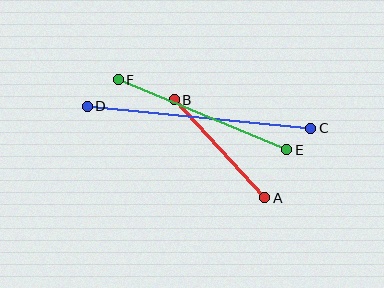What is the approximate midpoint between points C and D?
The midpoint is at approximately (199, 117) pixels.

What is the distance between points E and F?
The distance is approximately 182 pixels.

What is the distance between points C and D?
The distance is approximately 225 pixels.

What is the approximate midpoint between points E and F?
The midpoint is at approximately (202, 115) pixels.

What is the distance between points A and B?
The distance is approximately 134 pixels.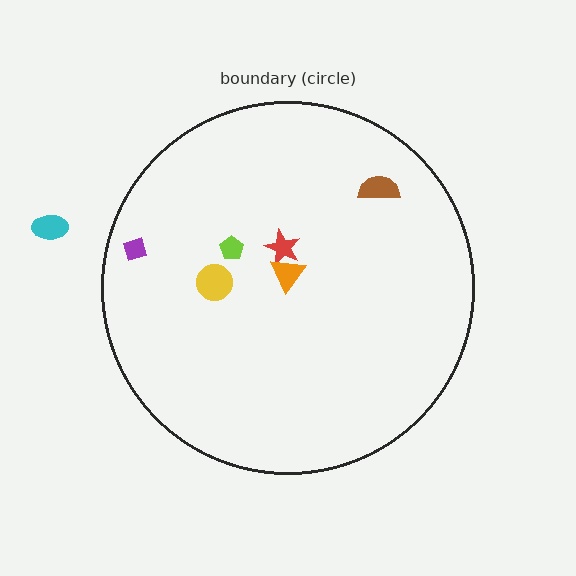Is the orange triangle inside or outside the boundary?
Inside.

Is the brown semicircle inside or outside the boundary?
Inside.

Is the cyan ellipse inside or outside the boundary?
Outside.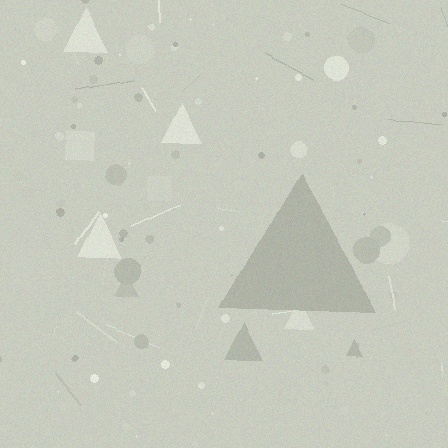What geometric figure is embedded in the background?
A triangle is embedded in the background.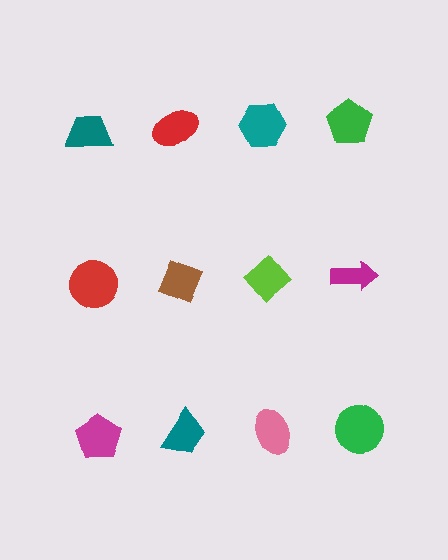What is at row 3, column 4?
A green circle.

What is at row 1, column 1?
A teal trapezoid.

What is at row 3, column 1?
A magenta pentagon.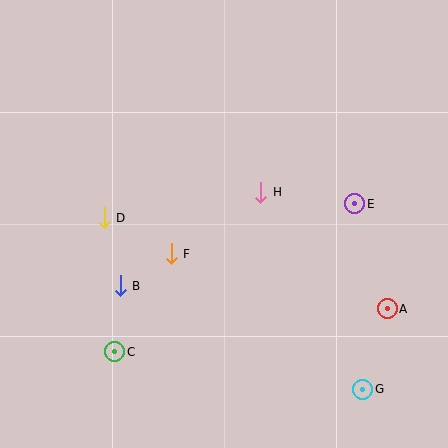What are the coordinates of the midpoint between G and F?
The midpoint between G and F is at (267, 322).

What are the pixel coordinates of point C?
Point C is at (115, 352).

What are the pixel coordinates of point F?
Point F is at (171, 254).